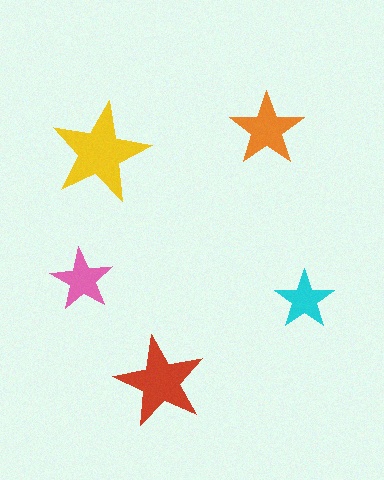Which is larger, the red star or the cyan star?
The red one.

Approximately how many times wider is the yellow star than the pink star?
About 1.5 times wider.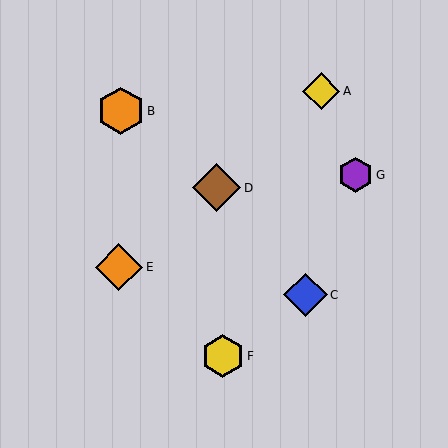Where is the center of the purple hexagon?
The center of the purple hexagon is at (355, 175).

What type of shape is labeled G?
Shape G is a purple hexagon.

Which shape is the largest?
The brown diamond (labeled D) is the largest.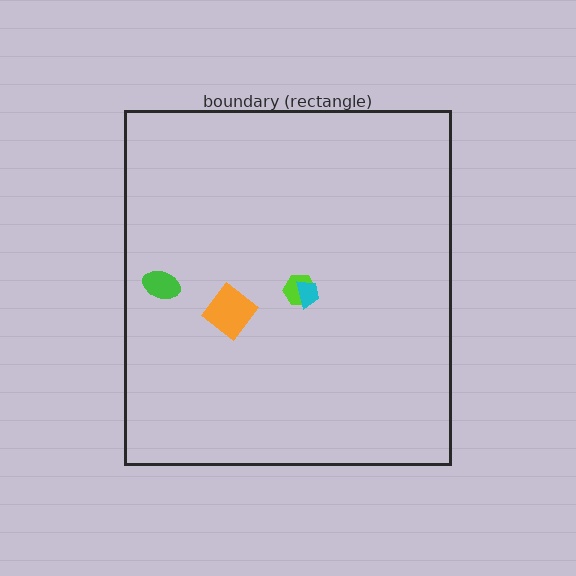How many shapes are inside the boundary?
4 inside, 0 outside.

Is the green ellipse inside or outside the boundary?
Inside.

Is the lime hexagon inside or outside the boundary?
Inside.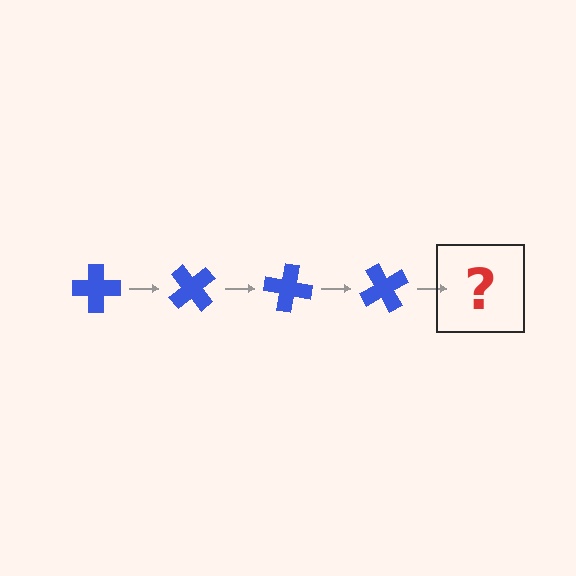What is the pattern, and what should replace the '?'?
The pattern is that the cross rotates 50 degrees each step. The '?' should be a blue cross rotated 200 degrees.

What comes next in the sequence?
The next element should be a blue cross rotated 200 degrees.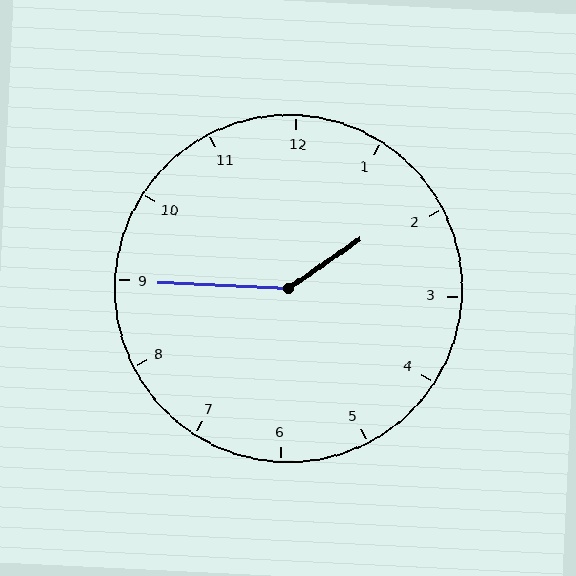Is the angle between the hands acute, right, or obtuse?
It is obtuse.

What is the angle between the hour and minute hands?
Approximately 142 degrees.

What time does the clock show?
1:45.